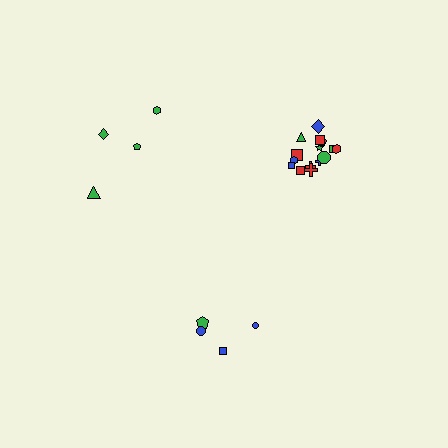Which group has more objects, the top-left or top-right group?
The top-right group.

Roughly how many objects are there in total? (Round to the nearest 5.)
Roughly 25 objects in total.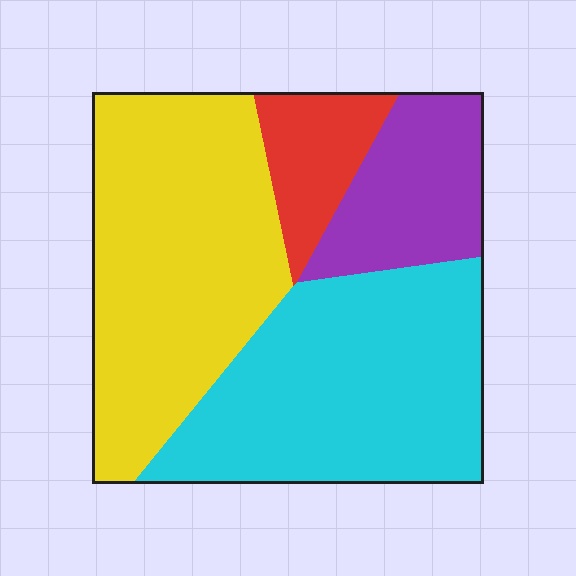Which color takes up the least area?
Red, at roughly 10%.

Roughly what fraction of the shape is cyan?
Cyan takes up about three eighths (3/8) of the shape.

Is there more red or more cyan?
Cyan.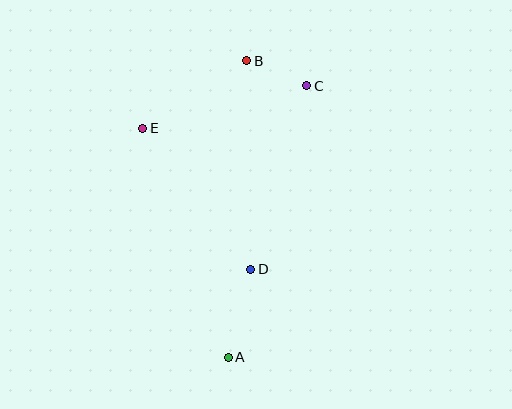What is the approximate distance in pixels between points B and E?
The distance between B and E is approximately 124 pixels.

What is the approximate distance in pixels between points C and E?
The distance between C and E is approximately 170 pixels.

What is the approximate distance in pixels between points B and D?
The distance between B and D is approximately 208 pixels.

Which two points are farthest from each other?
Points A and B are farthest from each other.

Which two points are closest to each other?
Points B and C are closest to each other.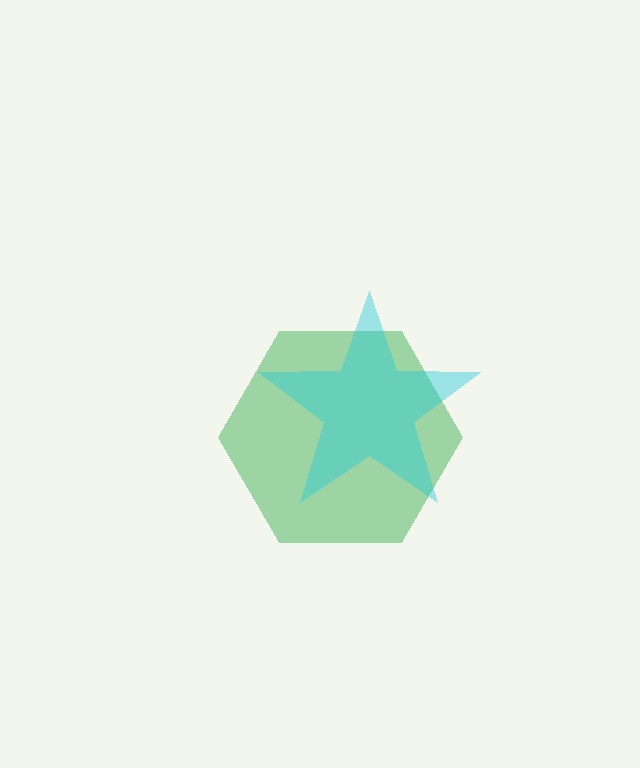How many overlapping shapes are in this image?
There are 2 overlapping shapes in the image.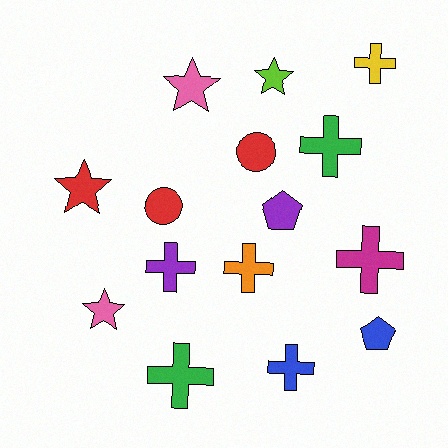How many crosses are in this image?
There are 7 crosses.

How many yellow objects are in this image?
There is 1 yellow object.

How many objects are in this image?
There are 15 objects.